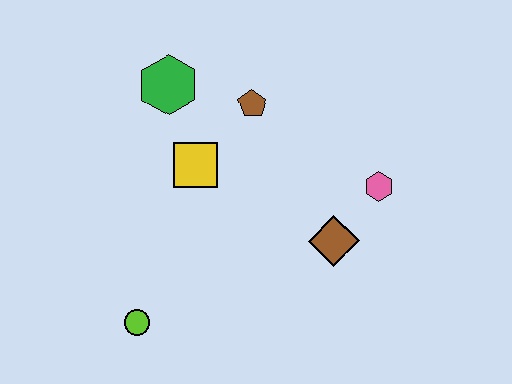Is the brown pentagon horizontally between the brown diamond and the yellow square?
Yes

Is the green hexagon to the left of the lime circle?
No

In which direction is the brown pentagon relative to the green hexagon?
The brown pentagon is to the right of the green hexagon.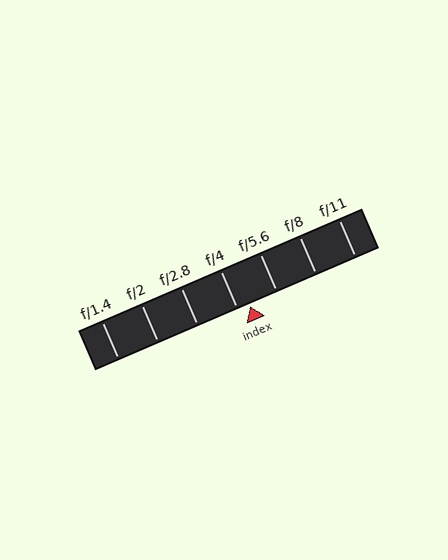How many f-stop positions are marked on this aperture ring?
There are 7 f-stop positions marked.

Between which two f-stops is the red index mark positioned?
The index mark is between f/4 and f/5.6.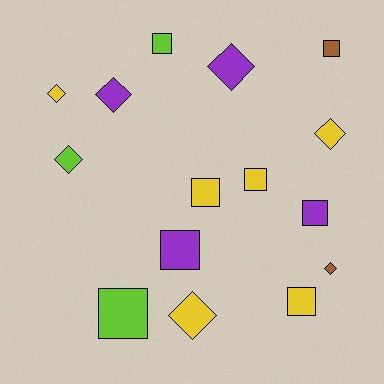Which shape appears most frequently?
Square, with 8 objects.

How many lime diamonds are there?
There is 1 lime diamond.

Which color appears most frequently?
Yellow, with 6 objects.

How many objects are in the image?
There are 15 objects.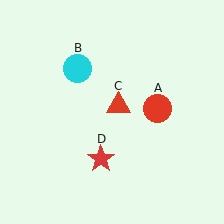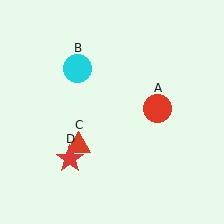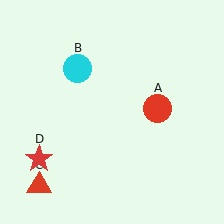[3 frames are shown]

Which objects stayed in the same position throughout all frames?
Red circle (object A) and cyan circle (object B) remained stationary.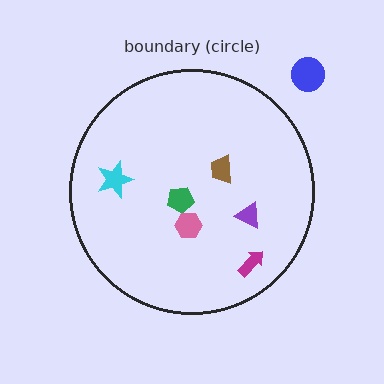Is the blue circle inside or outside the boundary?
Outside.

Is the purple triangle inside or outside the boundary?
Inside.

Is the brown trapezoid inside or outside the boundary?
Inside.